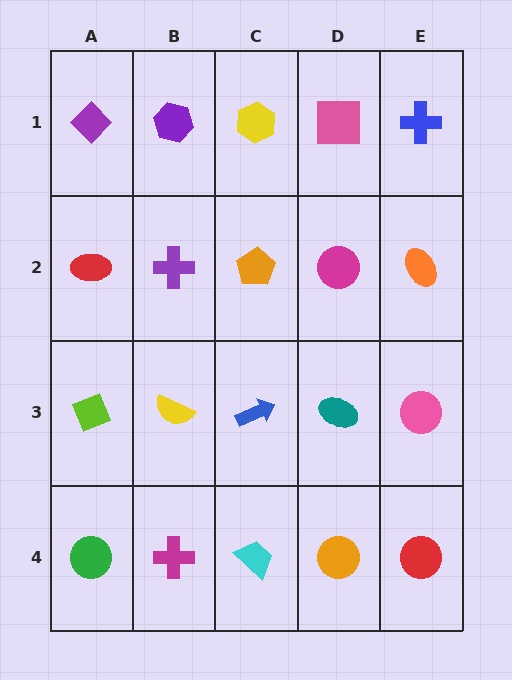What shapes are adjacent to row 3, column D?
A magenta circle (row 2, column D), an orange circle (row 4, column D), a blue arrow (row 3, column C), a pink circle (row 3, column E).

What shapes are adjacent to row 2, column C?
A yellow hexagon (row 1, column C), a blue arrow (row 3, column C), a purple cross (row 2, column B), a magenta circle (row 2, column D).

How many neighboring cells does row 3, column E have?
3.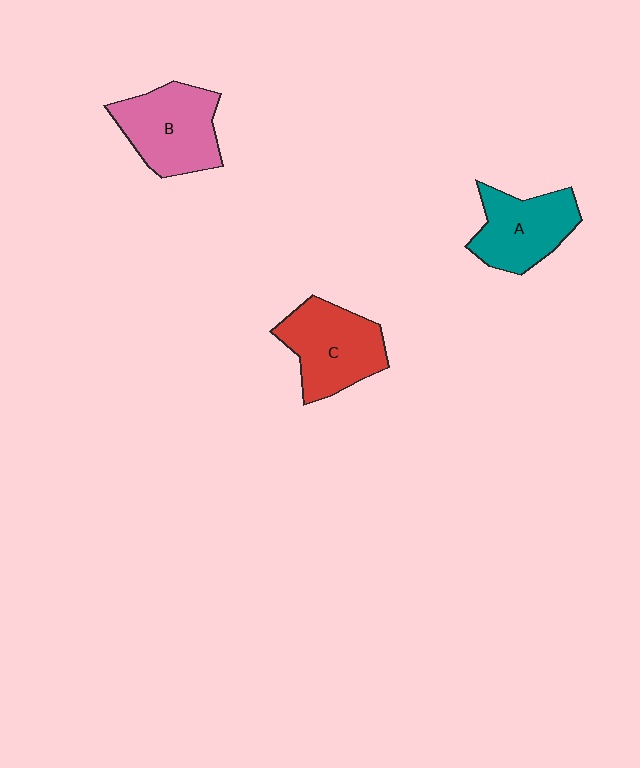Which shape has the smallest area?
Shape A (teal).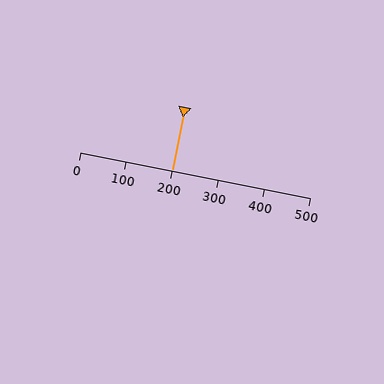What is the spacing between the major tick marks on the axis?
The major ticks are spaced 100 apart.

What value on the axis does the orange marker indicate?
The marker indicates approximately 200.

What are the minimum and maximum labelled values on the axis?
The axis runs from 0 to 500.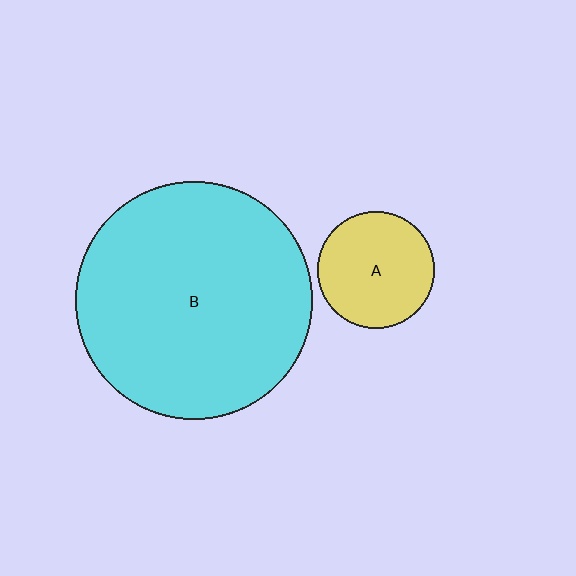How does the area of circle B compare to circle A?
Approximately 4.2 times.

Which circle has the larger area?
Circle B (cyan).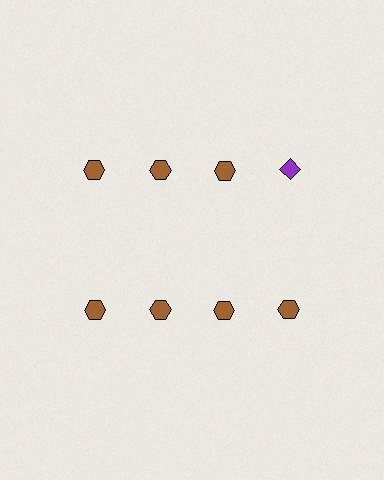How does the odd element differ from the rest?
It differs in both color (purple instead of brown) and shape (diamond instead of hexagon).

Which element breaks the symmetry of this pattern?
The purple diamond in the top row, second from right column breaks the symmetry. All other shapes are brown hexagons.